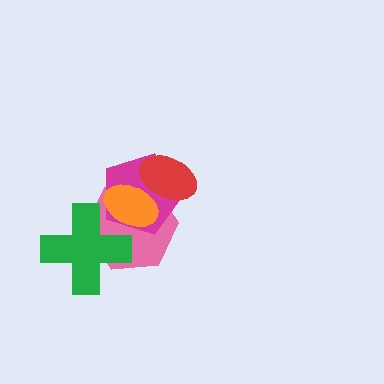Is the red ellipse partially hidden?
Yes, it is partially covered by another shape.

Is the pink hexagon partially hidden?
Yes, it is partially covered by another shape.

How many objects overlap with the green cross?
3 objects overlap with the green cross.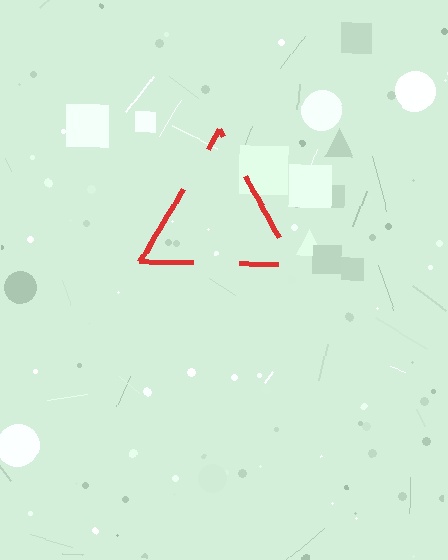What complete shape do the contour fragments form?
The contour fragments form a triangle.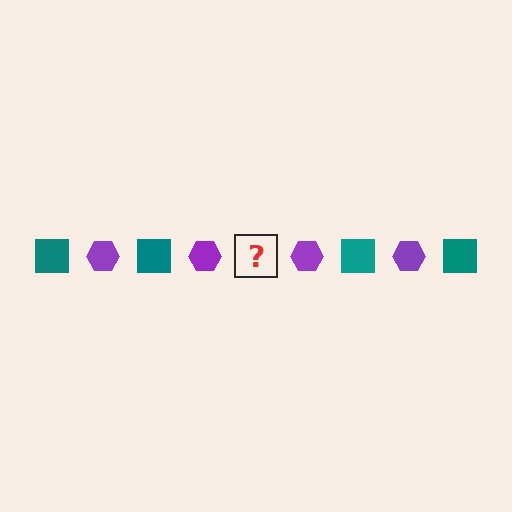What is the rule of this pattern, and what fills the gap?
The rule is that the pattern alternates between teal square and purple hexagon. The gap should be filled with a teal square.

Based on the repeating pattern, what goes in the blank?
The blank should be a teal square.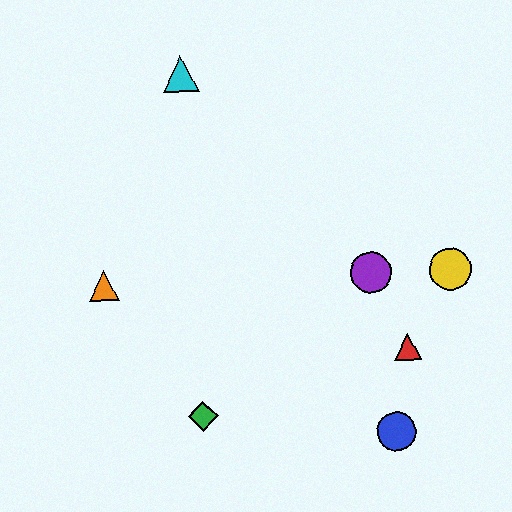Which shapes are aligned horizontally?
The yellow circle, the purple circle, the orange triangle are aligned horizontally.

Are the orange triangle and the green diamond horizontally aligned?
No, the orange triangle is at y≈286 and the green diamond is at y≈416.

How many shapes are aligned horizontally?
3 shapes (the yellow circle, the purple circle, the orange triangle) are aligned horizontally.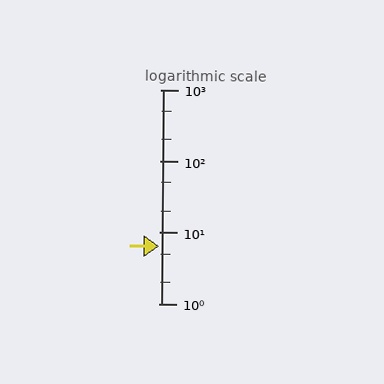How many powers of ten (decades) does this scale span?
The scale spans 3 decades, from 1 to 1000.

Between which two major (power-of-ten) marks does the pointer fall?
The pointer is between 1 and 10.